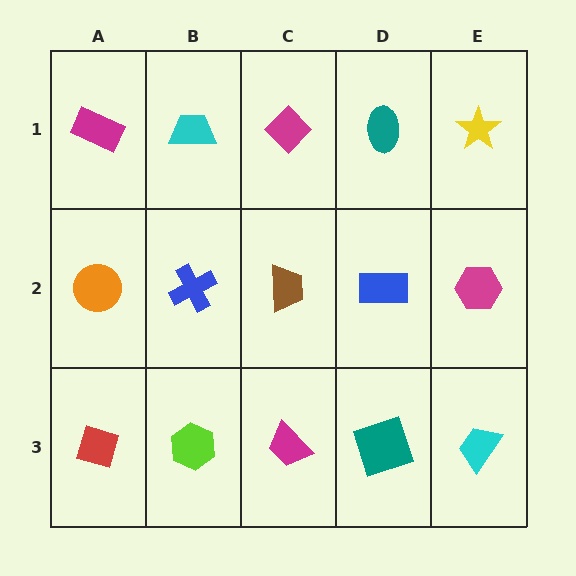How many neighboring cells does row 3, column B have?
3.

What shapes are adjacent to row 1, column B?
A blue cross (row 2, column B), a magenta rectangle (row 1, column A), a magenta diamond (row 1, column C).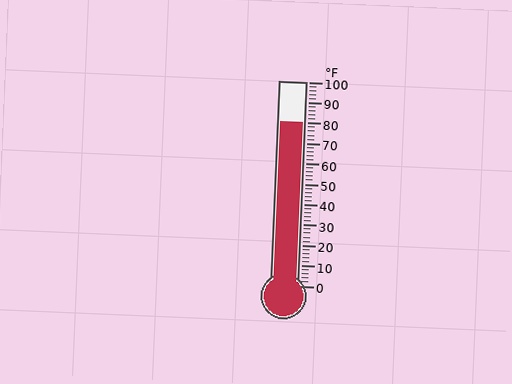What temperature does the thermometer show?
The thermometer shows approximately 80°F.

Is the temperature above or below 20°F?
The temperature is above 20°F.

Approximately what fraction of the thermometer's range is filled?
The thermometer is filled to approximately 80% of its range.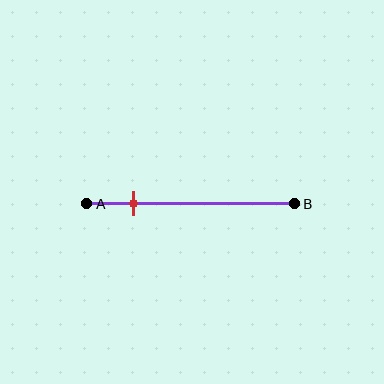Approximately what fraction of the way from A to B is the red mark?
The red mark is approximately 20% of the way from A to B.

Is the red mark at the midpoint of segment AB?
No, the mark is at about 20% from A, not at the 50% midpoint.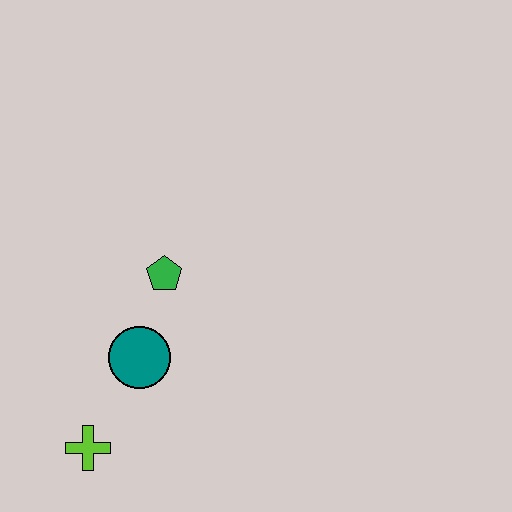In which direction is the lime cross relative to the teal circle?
The lime cross is below the teal circle.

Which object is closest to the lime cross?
The teal circle is closest to the lime cross.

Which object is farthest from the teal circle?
The lime cross is farthest from the teal circle.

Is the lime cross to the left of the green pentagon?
Yes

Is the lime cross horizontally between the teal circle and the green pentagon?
No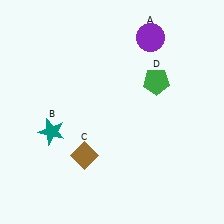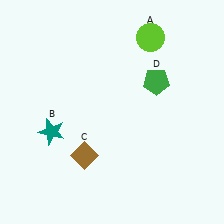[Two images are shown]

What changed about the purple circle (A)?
In Image 1, A is purple. In Image 2, it changed to lime.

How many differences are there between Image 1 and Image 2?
There is 1 difference between the two images.